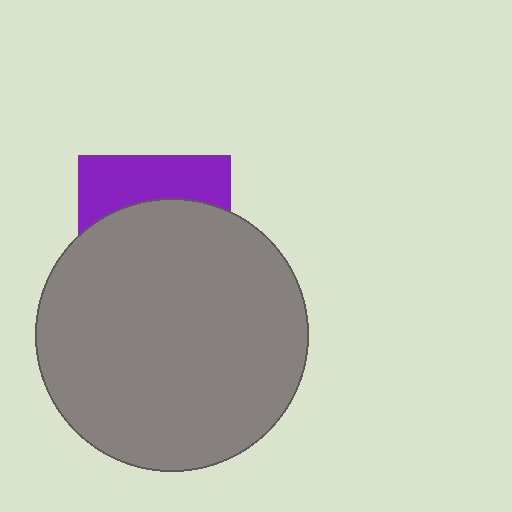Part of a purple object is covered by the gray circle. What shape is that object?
It is a square.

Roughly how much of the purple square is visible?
A small part of it is visible (roughly 34%).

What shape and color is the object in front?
The object in front is a gray circle.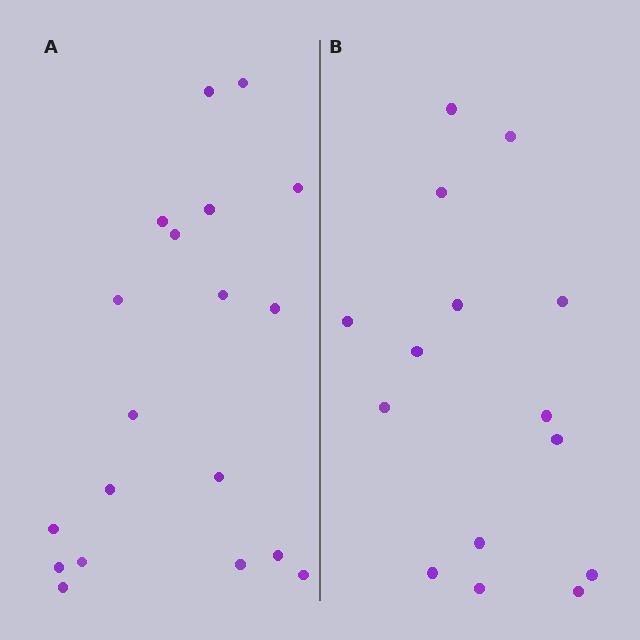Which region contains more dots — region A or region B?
Region A (the left region) has more dots.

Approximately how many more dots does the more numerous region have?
Region A has about 4 more dots than region B.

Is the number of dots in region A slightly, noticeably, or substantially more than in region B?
Region A has noticeably more, but not dramatically so. The ratio is roughly 1.3 to 1.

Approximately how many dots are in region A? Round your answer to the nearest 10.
About 20 dots. (The exact count is 19, which rounds to 20.)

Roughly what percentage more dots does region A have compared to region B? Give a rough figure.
About 25% more.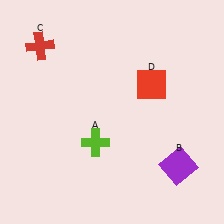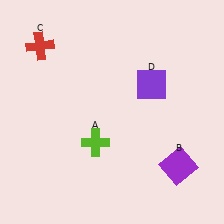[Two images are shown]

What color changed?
The square (D) changed from red in Image 1 to purple in Image 2.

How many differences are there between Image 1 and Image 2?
There is 1 difference between the two images.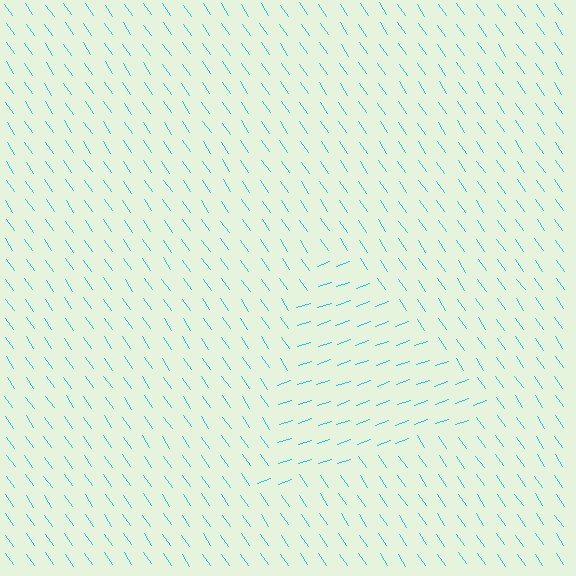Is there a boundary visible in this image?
Yes, there is a texture boundary formed by a change in line orientation.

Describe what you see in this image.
The image is filled with small cyan line segments. A triangle region in the image has lines oriented differently from the surrounding lines, creating a visible texture boundary.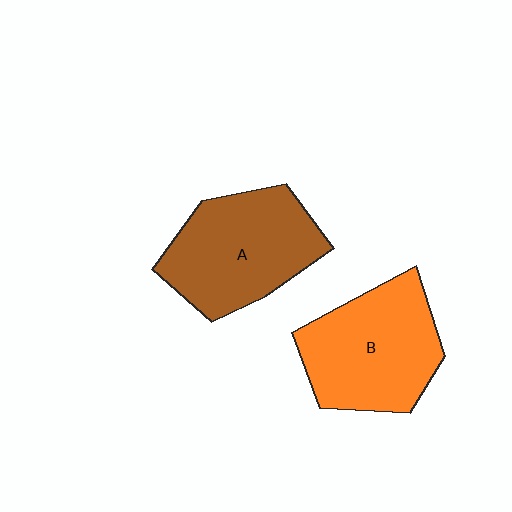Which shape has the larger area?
Shape B (orange).